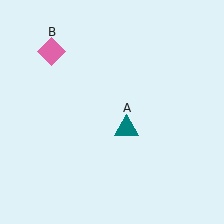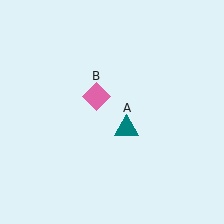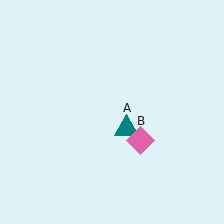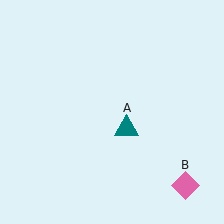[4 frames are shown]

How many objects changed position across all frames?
1 object changed position: pink diamond (object B).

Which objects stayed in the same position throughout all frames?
Teal triangle (object A) remained stationary.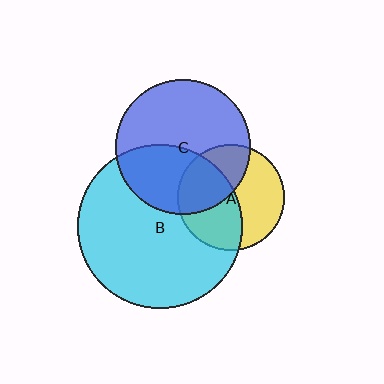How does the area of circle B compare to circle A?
Approximately 2.4 times.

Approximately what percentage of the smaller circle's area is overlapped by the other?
Approximately 40%.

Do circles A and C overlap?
Yes.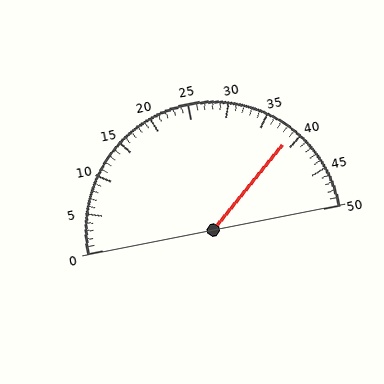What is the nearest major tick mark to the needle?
The nearest major tick mark is 40.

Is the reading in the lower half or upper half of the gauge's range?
The reading is in the upper half of the range (0 to 50).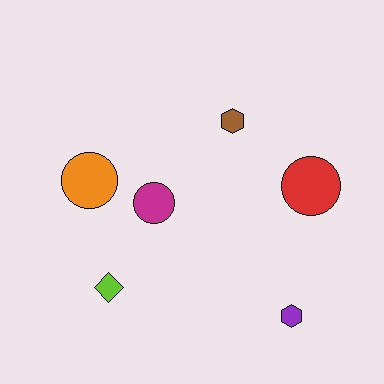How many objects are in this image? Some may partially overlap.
There are 6 objects.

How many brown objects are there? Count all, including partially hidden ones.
There is 1 brown object.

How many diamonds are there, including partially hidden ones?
There is 1 diamond.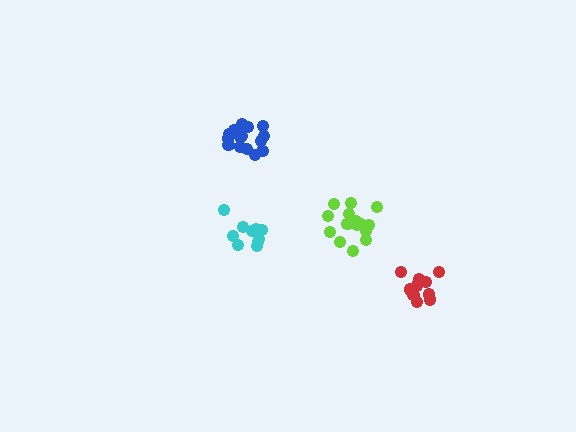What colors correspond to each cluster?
The clusters are colored: red, cyan, lime, blue.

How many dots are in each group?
Group 1: 10 dots, Group 2: 11 dots, Group 3: 15 dots, Group 4: 15 dots (51 total).